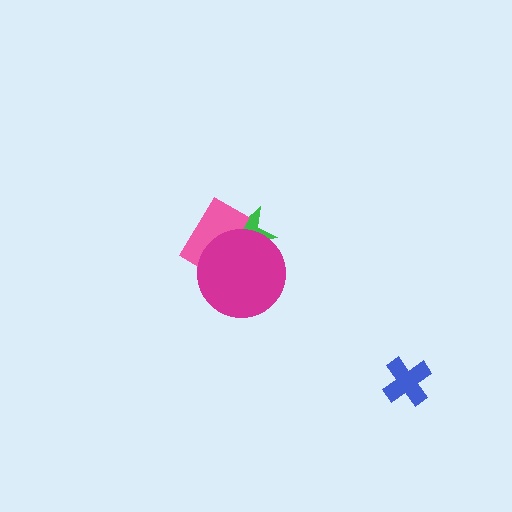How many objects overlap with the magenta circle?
2 objects overlap with the magenta circle.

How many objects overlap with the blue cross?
0 objects overlap with the blue cross.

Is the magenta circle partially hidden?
No, no other shape covers it.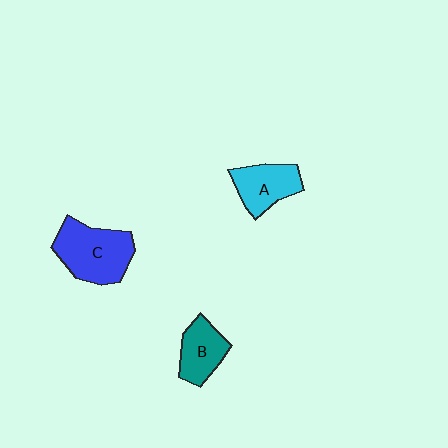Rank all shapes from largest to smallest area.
From largest to smallest: C (blue), A (cyan), B (teal).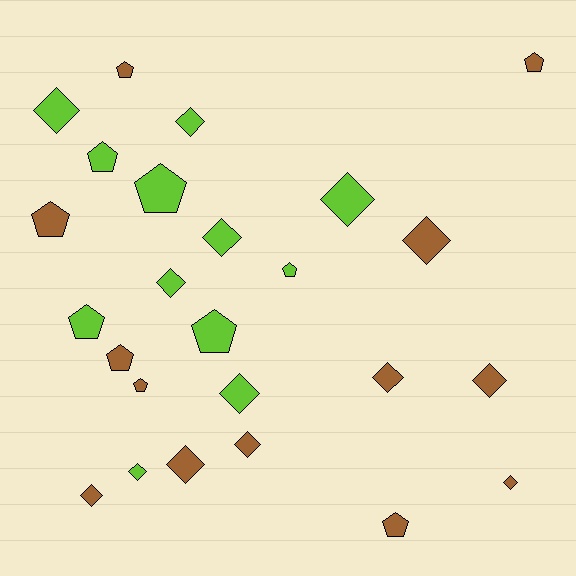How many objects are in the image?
There are 25 objects.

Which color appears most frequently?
Brown, with 13 objects.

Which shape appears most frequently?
Diamond, with 14 objects.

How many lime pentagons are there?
There are 5 lime pentagons.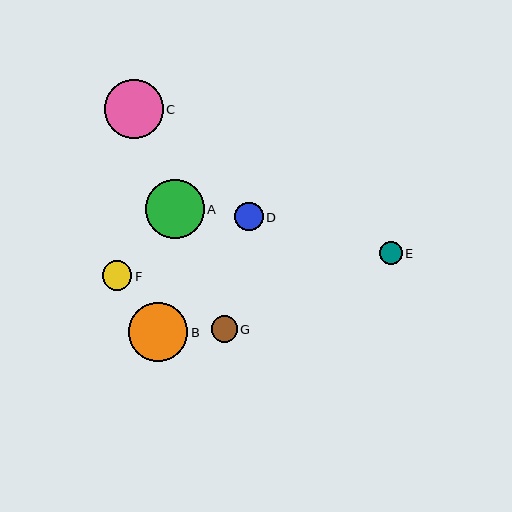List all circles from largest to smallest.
From largest to smallest: B, A, C, F, D, G, E.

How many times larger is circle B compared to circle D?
Circle B is approximately 2.1 times the size of circle D.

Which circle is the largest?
Circle B is the largest with a size of approximately 60 pixels.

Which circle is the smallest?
Circle E is the smallest with a size of approximately 23 pixels.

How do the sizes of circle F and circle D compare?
Circle F and circle D are approximately the same size.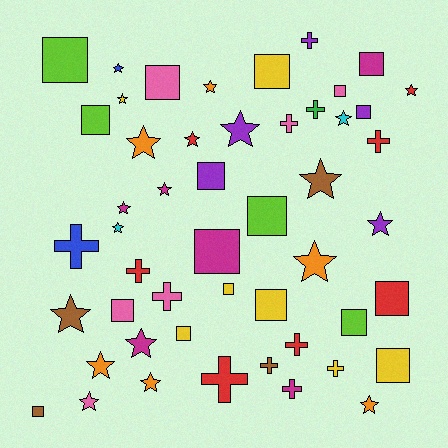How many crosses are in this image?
There are 12 crosses.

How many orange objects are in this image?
There are 6 orange objects.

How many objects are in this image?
There are 50 objects.